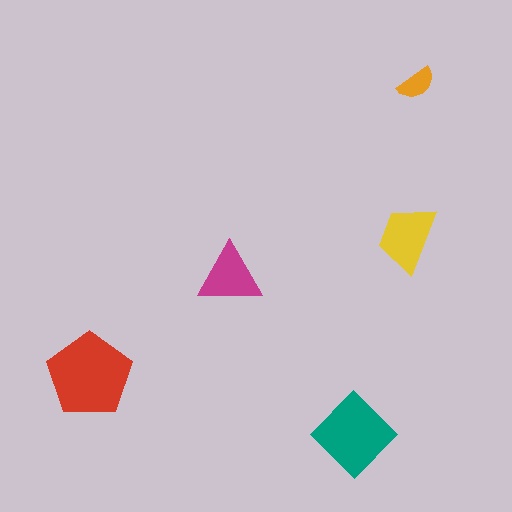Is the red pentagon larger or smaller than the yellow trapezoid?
Larger.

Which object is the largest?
The red pentagon.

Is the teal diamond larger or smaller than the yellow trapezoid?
Larger.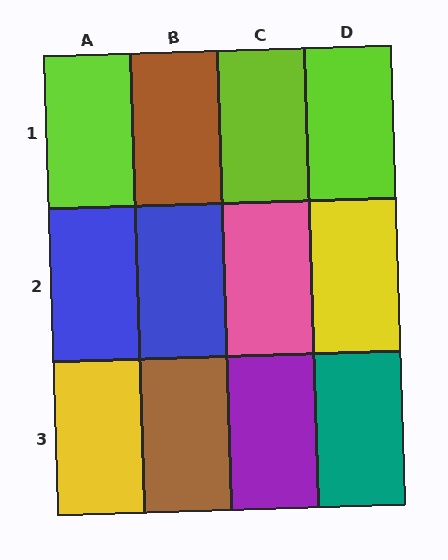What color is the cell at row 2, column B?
Blue.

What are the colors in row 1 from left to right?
Lime, brown, lime, lime.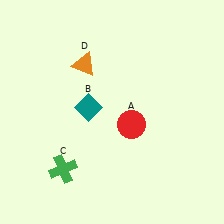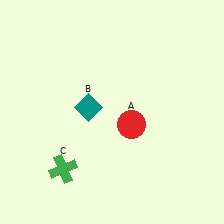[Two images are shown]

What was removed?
The orange triangle (D) was removed in Image 2.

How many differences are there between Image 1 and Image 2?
There is 1 difference between the two images.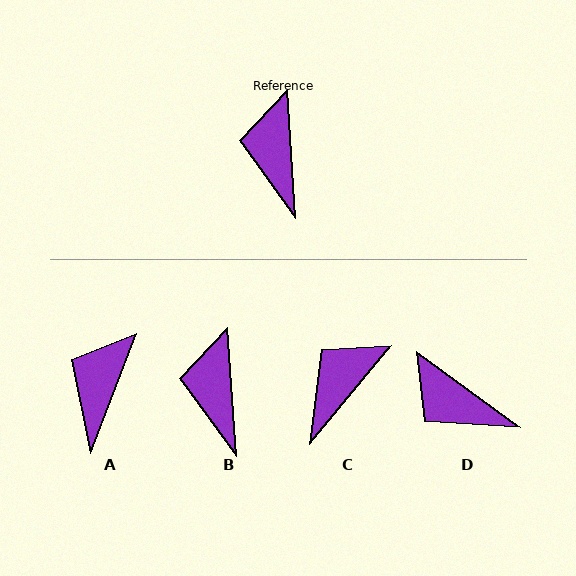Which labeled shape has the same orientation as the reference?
B.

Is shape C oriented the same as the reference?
No, it is off by about 43 degrees.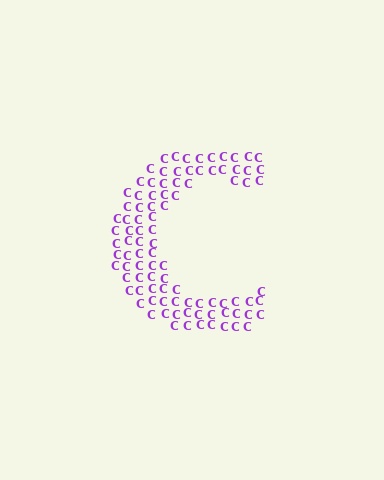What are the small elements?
The small elements are letter C's.